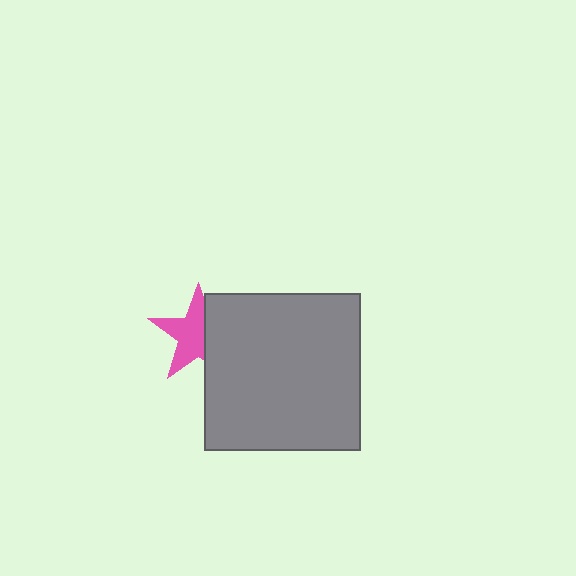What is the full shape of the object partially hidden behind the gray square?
The partially hidden object is a pink star.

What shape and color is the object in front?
The object in front is a gray square.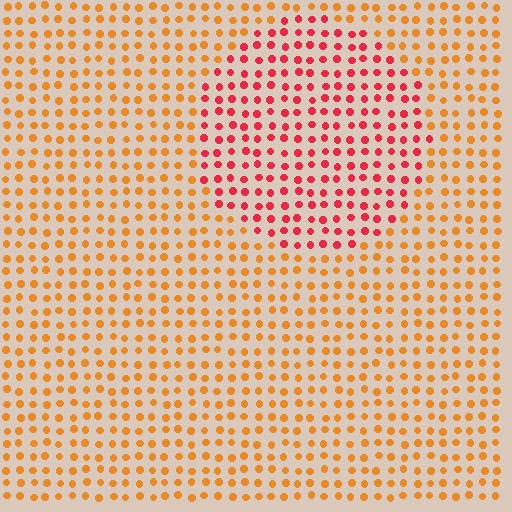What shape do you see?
I see a circle.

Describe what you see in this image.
The image is filled with small orange elements in a uniform arrangement. A circle-shaped region is visible where the elements are tinted to a slightly different hue, forming a subtle color boundary.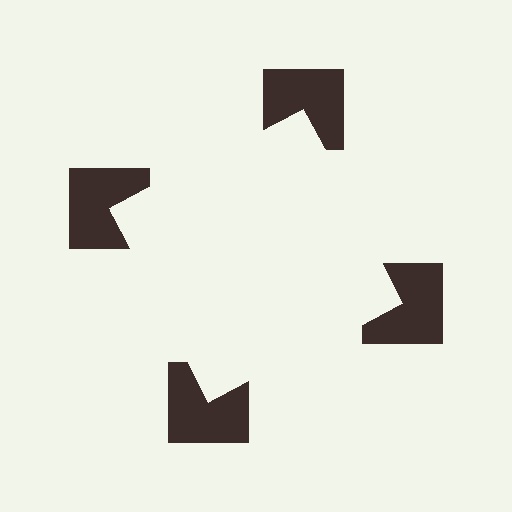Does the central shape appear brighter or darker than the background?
It typically appears slightly brighter than the background, even though no actual brightness change is drawn.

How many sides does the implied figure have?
4 sides.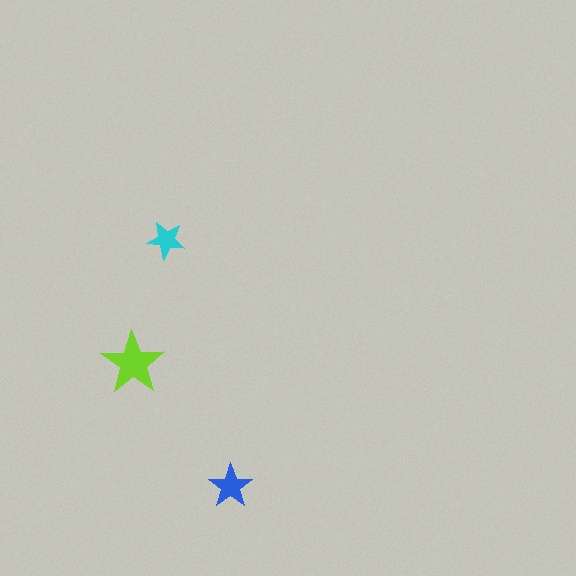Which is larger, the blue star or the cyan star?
The blue one.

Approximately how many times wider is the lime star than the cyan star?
About 1.5 times wider.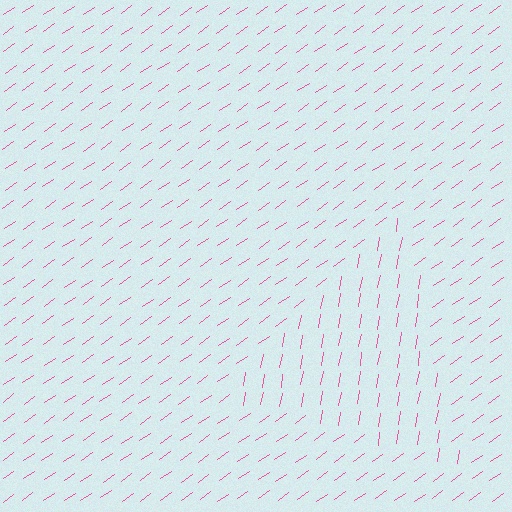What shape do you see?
I see a triangle.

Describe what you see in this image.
The image is filled with small pink line segments. A triangle region in the image has lines oriented differently from the surrounding lines, creating a visible texture boundary.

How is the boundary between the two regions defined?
The boundary is defined purely by a change in line orientation (approximately 45 degrees difference). All lines are the same color and thickness.